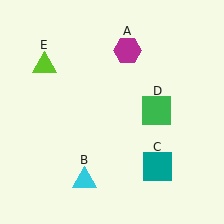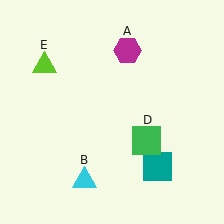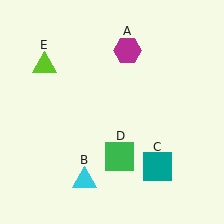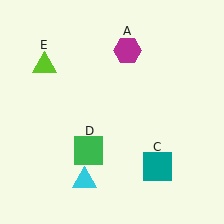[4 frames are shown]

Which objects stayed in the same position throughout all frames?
Magenta hexagon (object A) and cyan triangle (object B) and teal square (object C) and lime triangle (object E) remained stationary.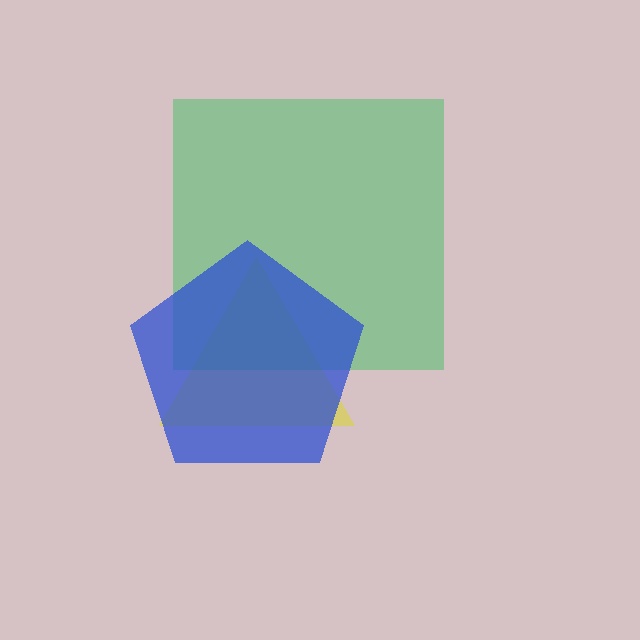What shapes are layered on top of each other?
The layered shapes are: a yellow triangle, a green square, a blue pentagon.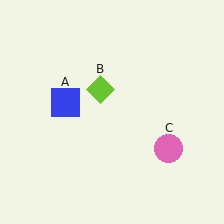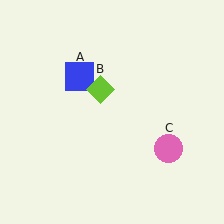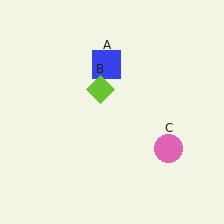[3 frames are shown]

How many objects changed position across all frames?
1 object changed position: blue square (object A).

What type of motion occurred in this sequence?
The blue square (object A) rotated clockwise around the center of the scene.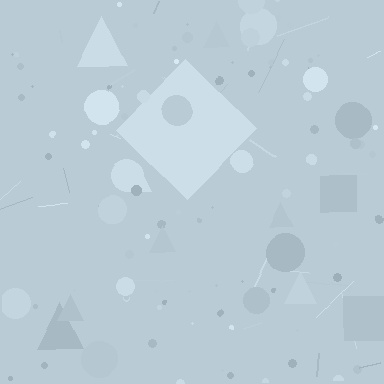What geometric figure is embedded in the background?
A diamond is embedded in the background.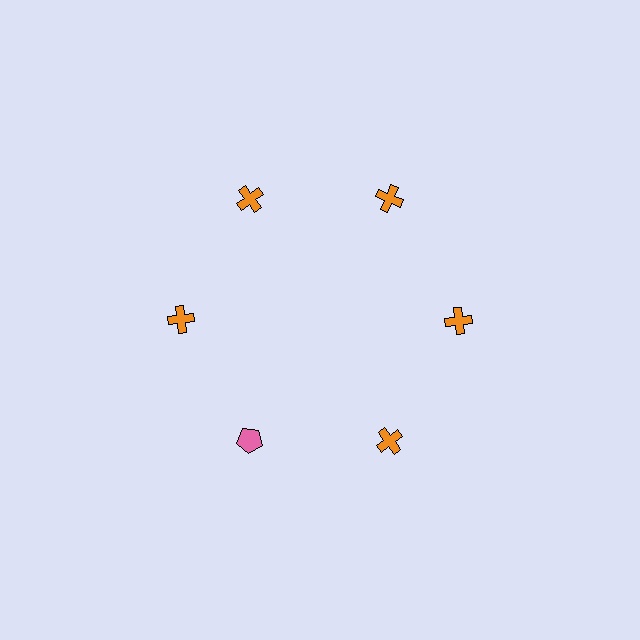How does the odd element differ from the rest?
It differs in both color (pink instead of orange) and shape (pentagon instead of cross).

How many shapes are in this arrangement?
There are 6 shapes arranged in a ring pattern.